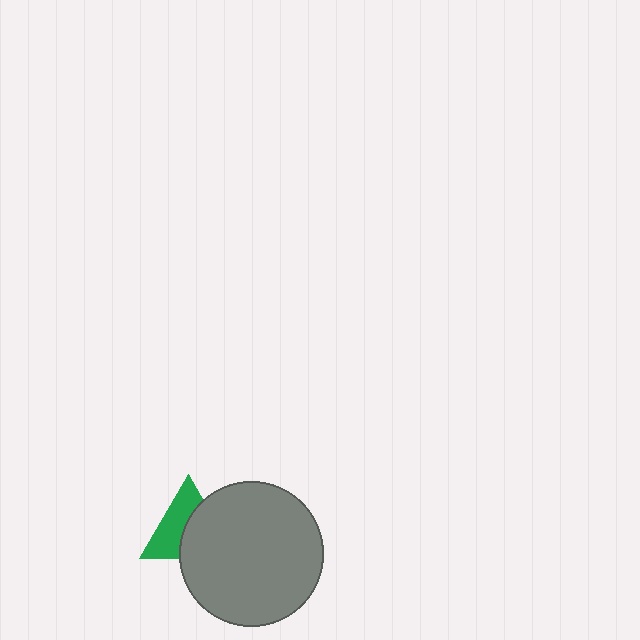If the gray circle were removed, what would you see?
You would see the complete green triangle.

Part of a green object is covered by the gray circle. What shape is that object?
It is a triangle.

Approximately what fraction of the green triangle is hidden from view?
Roughly 49% of the green triangle is hidden behind the gray circle.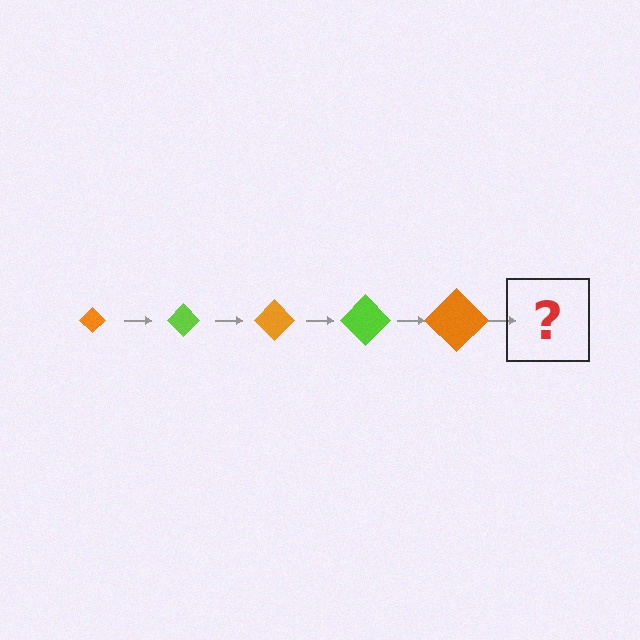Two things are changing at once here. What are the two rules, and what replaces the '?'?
The two rules are that the diamond grows larger each step and the color cycles through orange and lime. The '?' should be a lime diamond, larger than the previous one.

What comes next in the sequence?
The next element should be a lime diamond, larger than the previous one.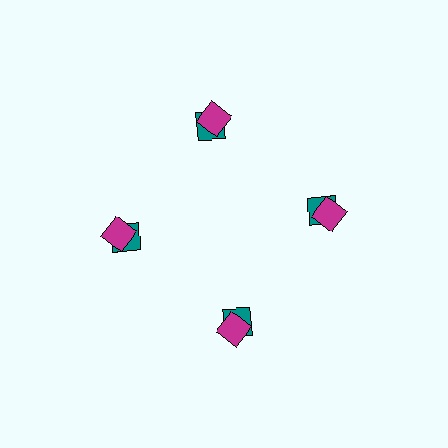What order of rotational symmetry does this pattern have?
This pattern has 4-fold rotational symmetry.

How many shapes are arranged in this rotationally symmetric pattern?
There are 8 shapes, arranged in 4 groups of 2.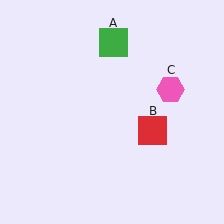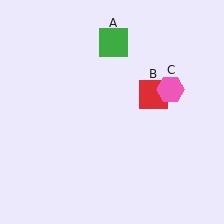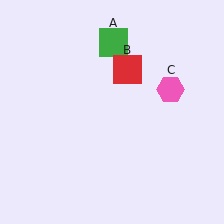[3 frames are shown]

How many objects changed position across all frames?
1 object changed position: red square (object B).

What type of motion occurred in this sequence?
The red square (object B) rotated counterclockwise around the center of the scene.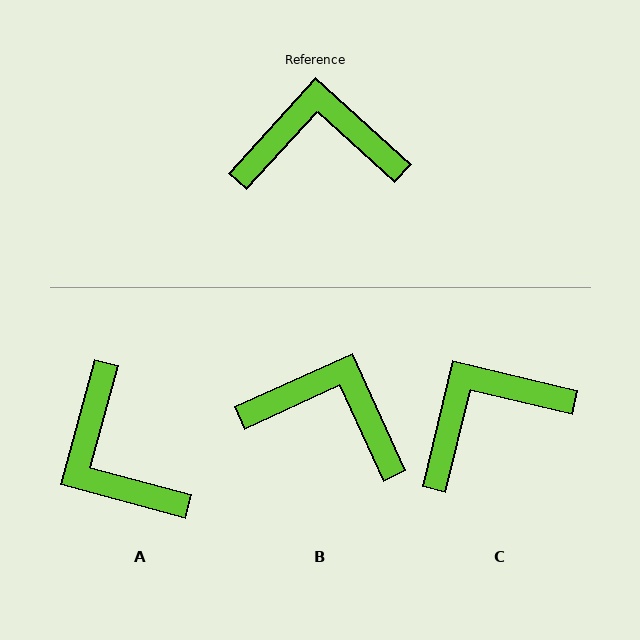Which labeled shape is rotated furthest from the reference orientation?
A, about 117 degrees away.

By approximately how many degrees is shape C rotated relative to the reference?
Approximately 29 degrees counter-clockwise.